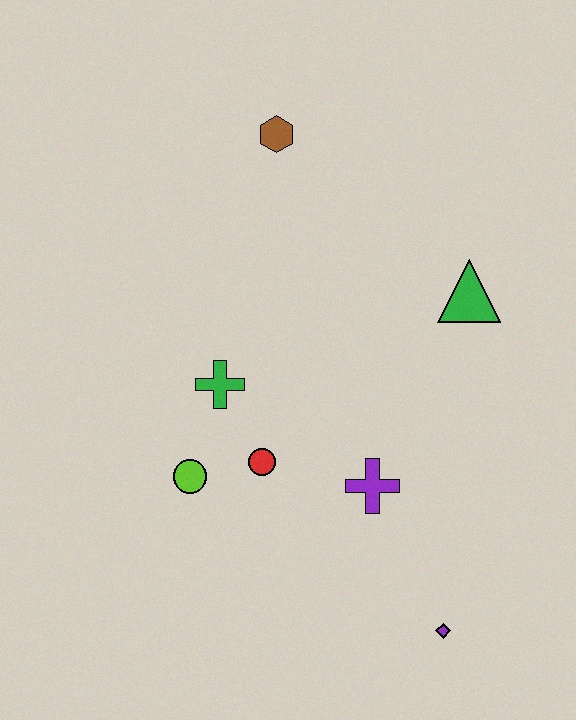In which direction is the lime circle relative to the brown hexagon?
The lime circle is below the brown hexagon.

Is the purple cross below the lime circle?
Yes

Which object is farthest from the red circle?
The brown hexagon is farthest from the red circle.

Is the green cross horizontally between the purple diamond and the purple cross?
No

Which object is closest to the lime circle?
The red circle is closest to the lime circle.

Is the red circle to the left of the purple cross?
Yes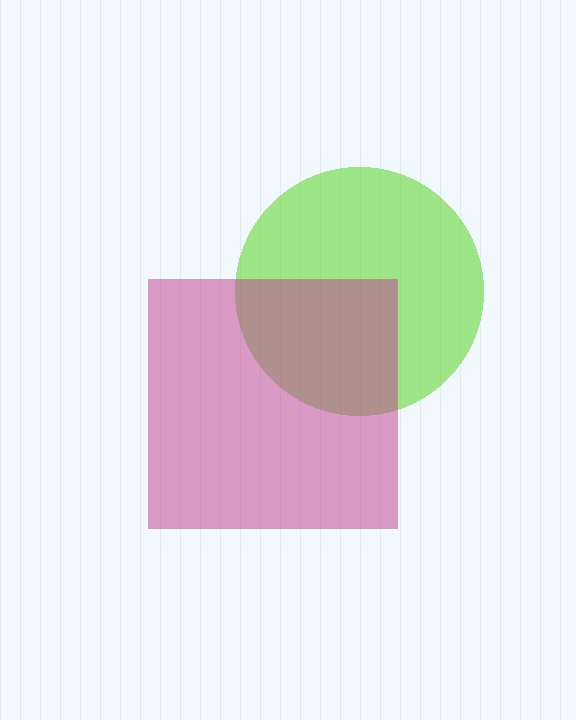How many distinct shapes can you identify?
There are 2 distinct shapes: a lime circle, a magenta square.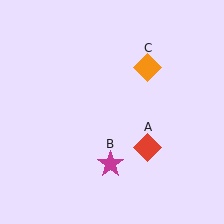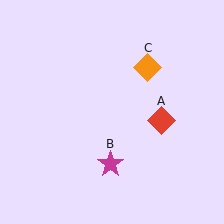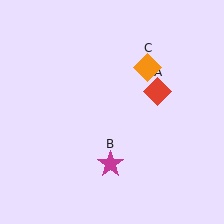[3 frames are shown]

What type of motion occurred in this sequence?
The red diamond (object A) rotated counterclockwise around the center of the scene.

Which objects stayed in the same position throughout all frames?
Magenta star (object B) and orange diamond (object C) remained stationary.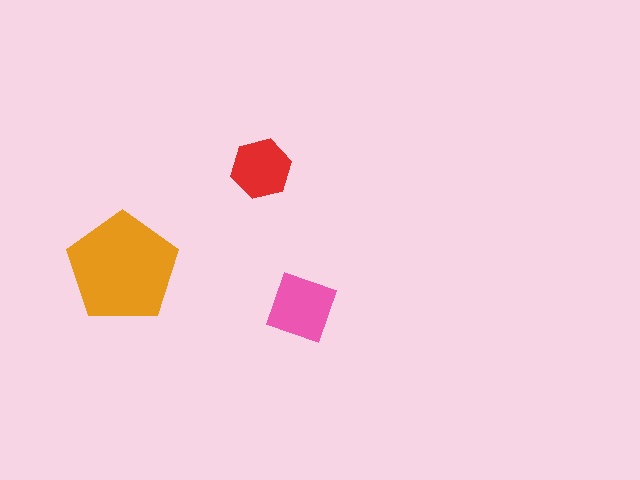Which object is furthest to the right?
The pink square is rightmost.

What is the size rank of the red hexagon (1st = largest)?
3rd.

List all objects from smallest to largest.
The red hexagon, the pink square, the orange pentagon.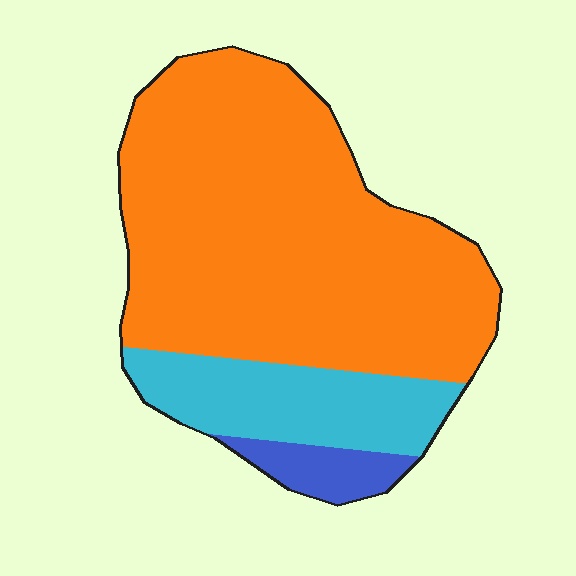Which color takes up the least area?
Blue, at roughly 5%.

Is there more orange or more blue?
Orange.